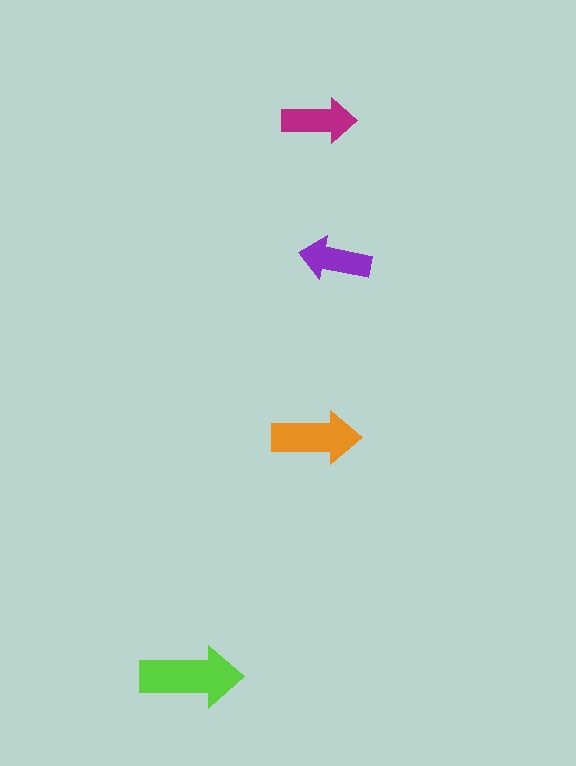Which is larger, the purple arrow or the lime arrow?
The lime one.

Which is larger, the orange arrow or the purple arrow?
The orange one.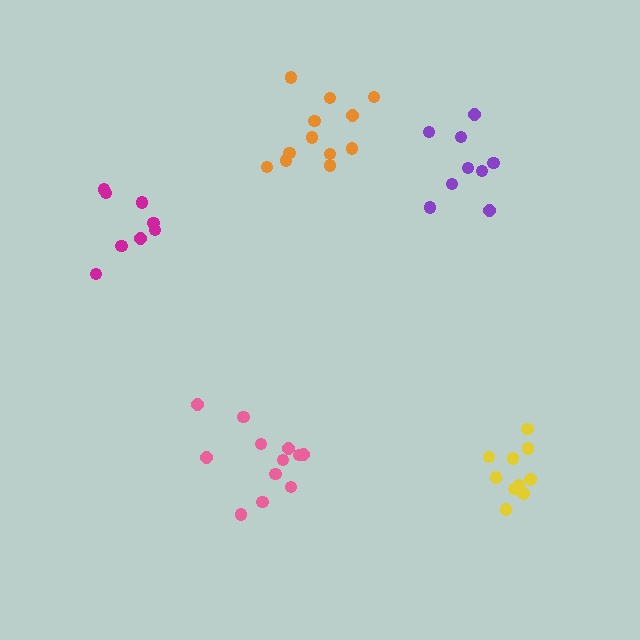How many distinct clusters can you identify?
There are 5 distinct clusters.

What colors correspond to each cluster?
The clusters are colored: purple, pink, yellow, orange, magenta.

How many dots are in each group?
Group 1: 9 dots, Group 2: 12 dots, Group 3: 10 dots, Group 4: 12 dots, Group 5: 8 dots (51 total).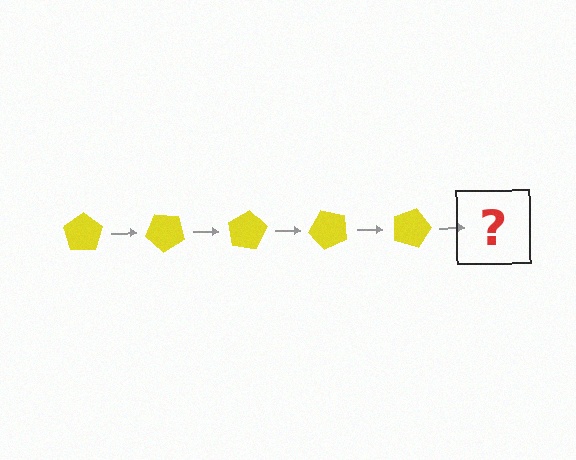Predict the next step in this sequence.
The next step is a yellow pentagon rotated 200 degrees.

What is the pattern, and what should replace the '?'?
The pattern is that the pentagon rotates 40 degrees each step. The '?' should be a yellow pentagon rotated 200 degrees.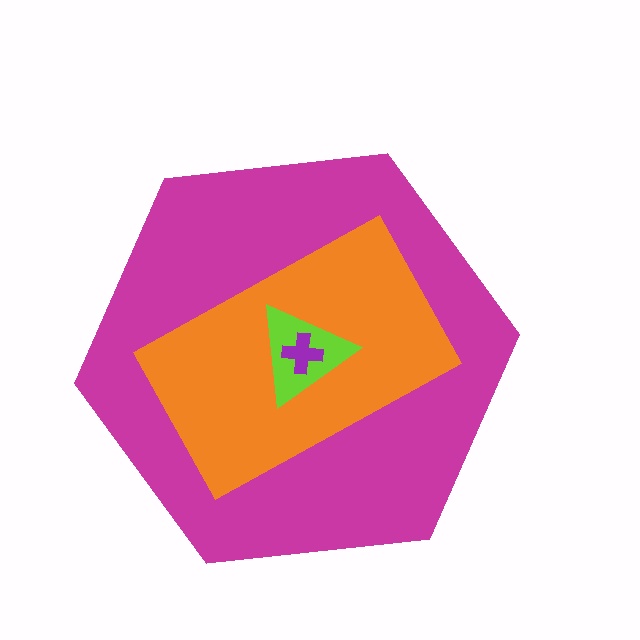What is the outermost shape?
The magenta hexagon.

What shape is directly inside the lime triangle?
The purple cross.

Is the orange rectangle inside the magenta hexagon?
Yes.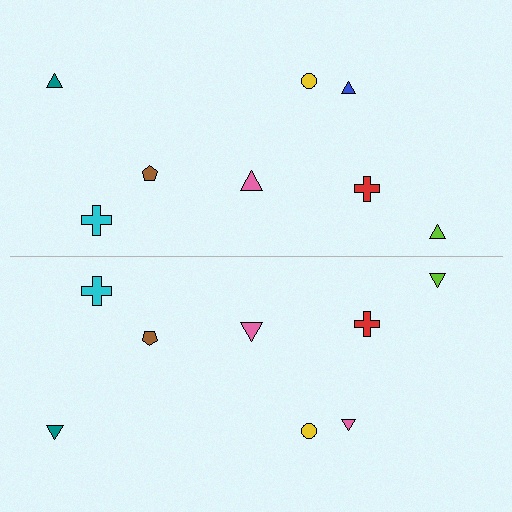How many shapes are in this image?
There are 16 shapes in this image.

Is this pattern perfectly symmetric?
No, the pattern is not perfectly symmetric. The pink triangle on the bottom side breaks the symmetry — its mirror counterpart is blue.